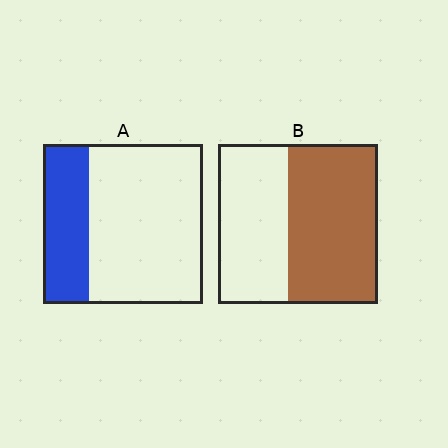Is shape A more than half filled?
No.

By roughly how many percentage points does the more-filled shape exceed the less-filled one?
By roughly 30 percentage points (B over A).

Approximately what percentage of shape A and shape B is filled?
A is approximately 30% and B is approximately 55%.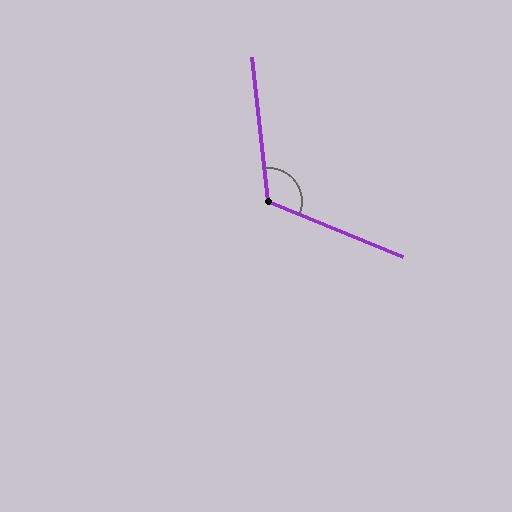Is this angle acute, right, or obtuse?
It is obtuse.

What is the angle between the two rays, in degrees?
Approximately 119 degrees.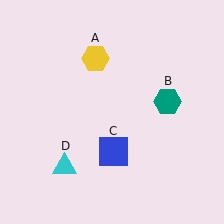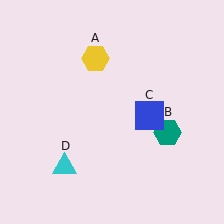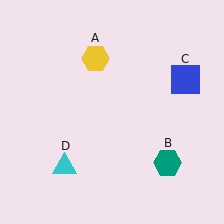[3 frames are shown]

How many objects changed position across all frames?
2 objects changed position: teal hexagon (object B), blue square (object C).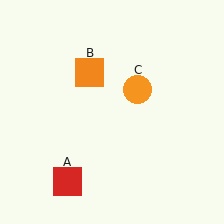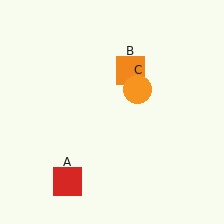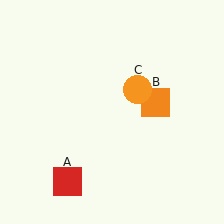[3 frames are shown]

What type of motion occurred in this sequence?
The orange square (object B) rotated clockwise around the center of the scene.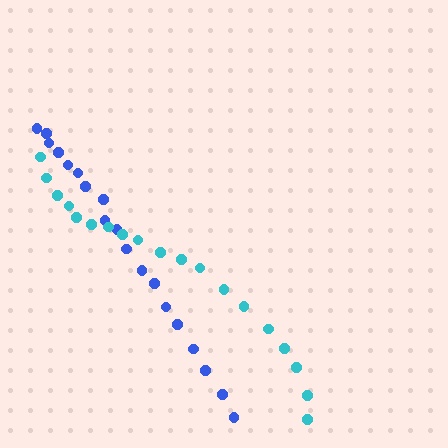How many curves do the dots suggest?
There are 2 distinct paths.